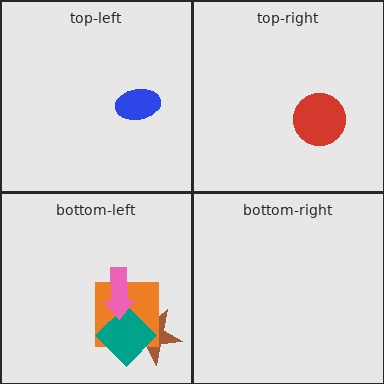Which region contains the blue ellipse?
The top-left region.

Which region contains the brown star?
The bottom-left region.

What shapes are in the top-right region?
The red circle.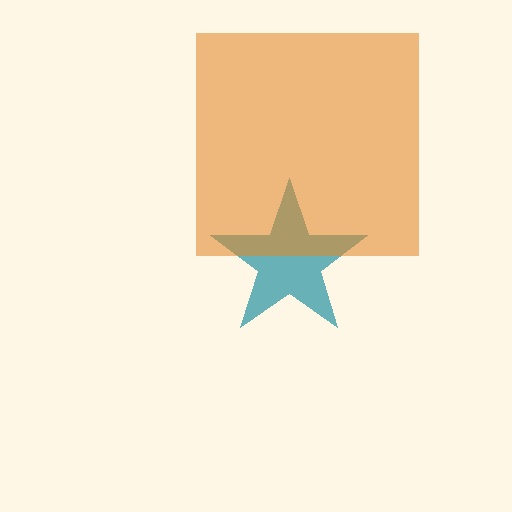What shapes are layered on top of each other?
The layered shapes are: a teal star, an orange square.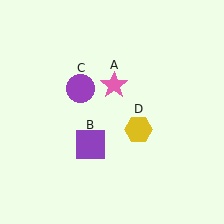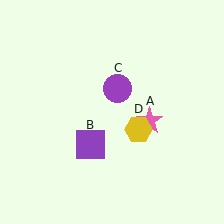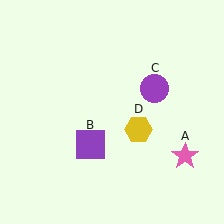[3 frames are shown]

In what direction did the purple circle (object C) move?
The purple circle (object C) moved right.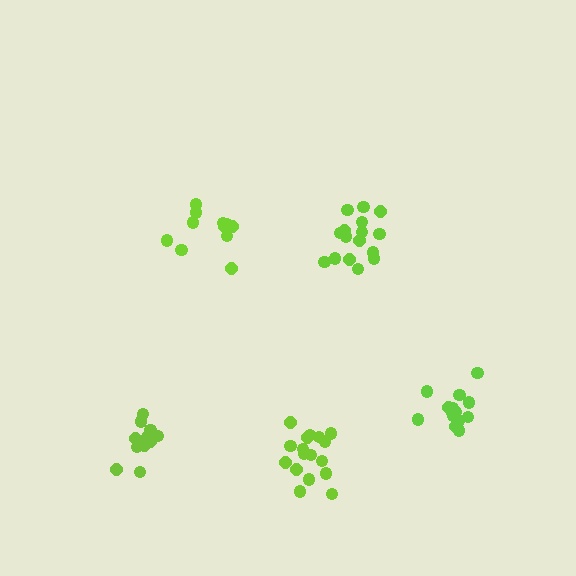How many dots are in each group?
Group 1: 16 dots, Group 2: 11 dots, Group 3: 12 dots, Group 4: 14 dots, Group 5: 17 dots (70 total).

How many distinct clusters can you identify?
There are 5 distinct clusters.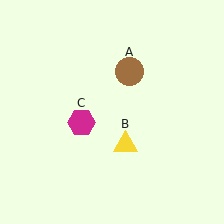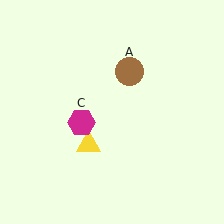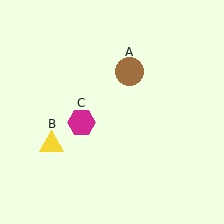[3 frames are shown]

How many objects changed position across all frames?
1 object changed position: yellow triangle (object B).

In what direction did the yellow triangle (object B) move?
The yellow triangle (object B) moved left.